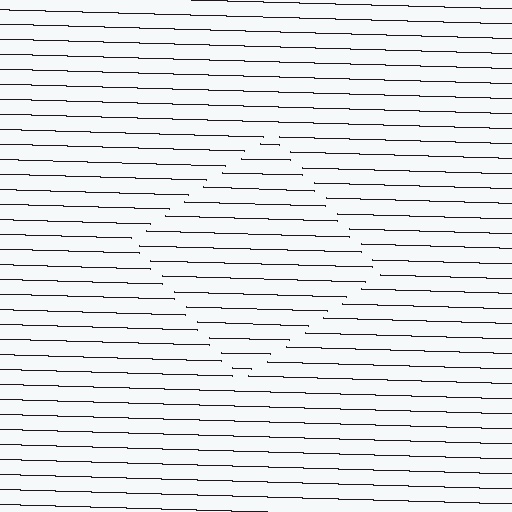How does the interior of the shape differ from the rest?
The interior of the shape contains the same grating, shifted by half a period — the contour is defined by the phase discontinuity where line-ends from the inner and outer gratings abut.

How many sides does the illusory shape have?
4 sides — the line-ends trace a square.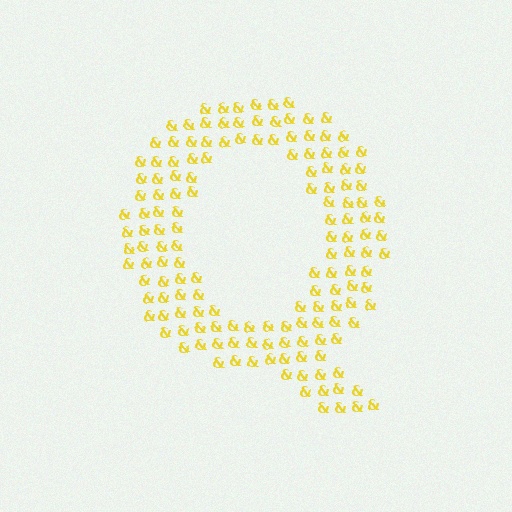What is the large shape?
The large shape is the letter Q.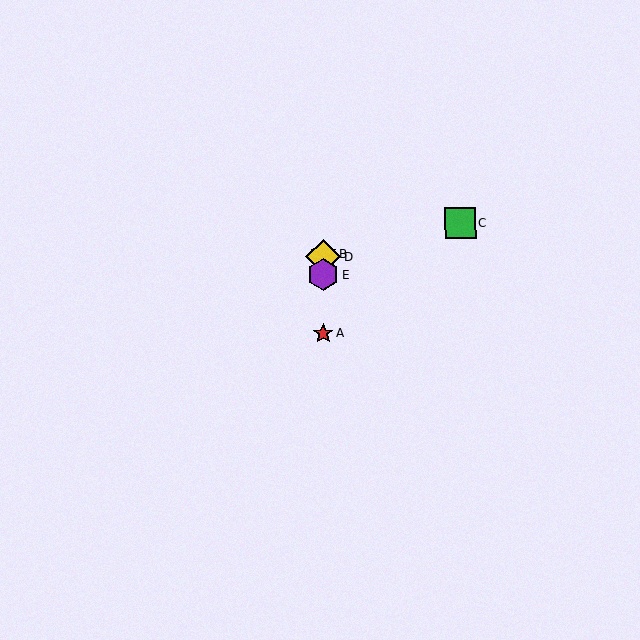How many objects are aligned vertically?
4 objects (A, B, D, E) are aligned vertically.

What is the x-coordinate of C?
Object C is at x≈460.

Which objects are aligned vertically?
Objects A, B, D, E are aligned vertically.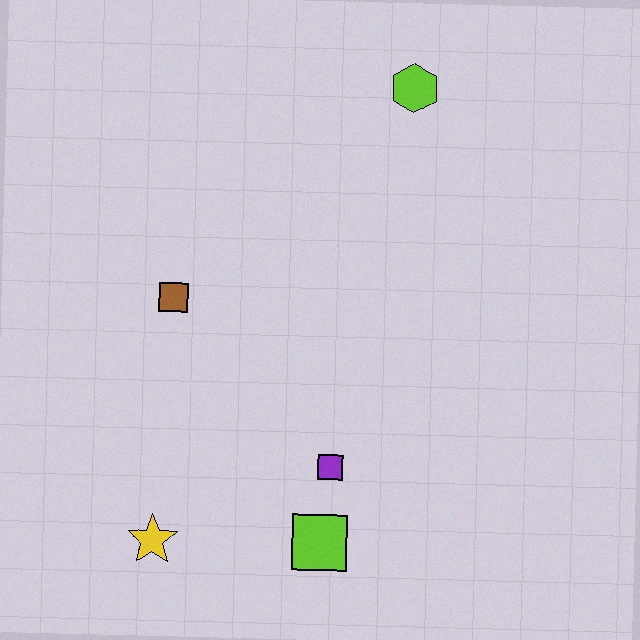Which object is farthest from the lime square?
The lime hexagon is farthest from the lime square.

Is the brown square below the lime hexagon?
Yes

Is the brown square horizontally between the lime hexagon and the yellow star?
Yes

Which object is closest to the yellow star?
The lime square is closest to the yellow star.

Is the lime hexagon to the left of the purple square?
No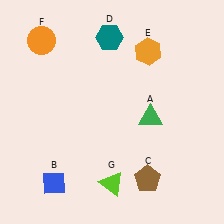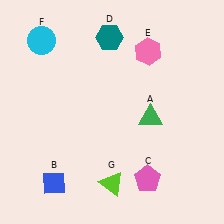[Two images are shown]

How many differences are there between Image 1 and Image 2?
There are 3 differences between the two images.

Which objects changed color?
C changed from brown to pink. E changed from orange to pink. F changed from orange to cyan.